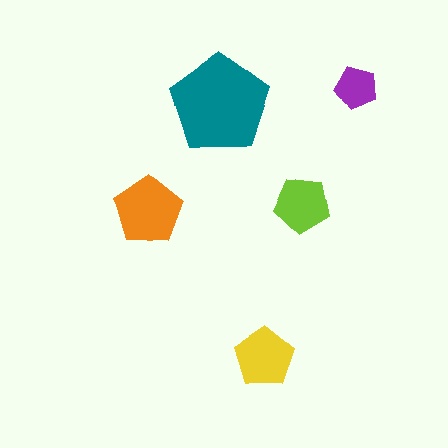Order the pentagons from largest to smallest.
the teal one, the orange one, the yellow one, the lime one, the purple one.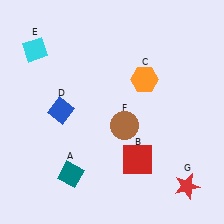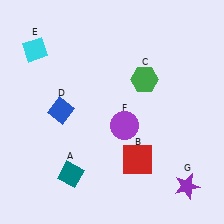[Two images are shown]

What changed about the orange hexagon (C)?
In Image 1, C is orange. In Image 2, it changed to green.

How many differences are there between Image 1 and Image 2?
There are 3 differences between the two images.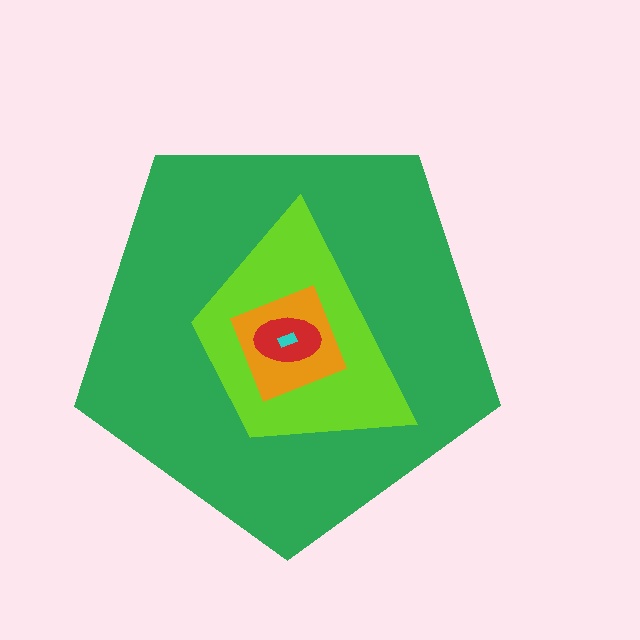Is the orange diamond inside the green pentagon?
Yes.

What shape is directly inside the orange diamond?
The red ellipse.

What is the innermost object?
The cyan rectangle.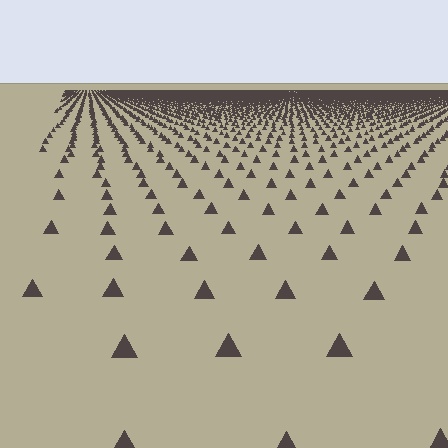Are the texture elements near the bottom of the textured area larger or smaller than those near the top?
Larger. Near the bottom, elements are closer to the viewer and appear at a bigger on-screen size.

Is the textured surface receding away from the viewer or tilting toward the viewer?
The surface is receding away from the viewer. Texture elements get smaller and denser toward the top.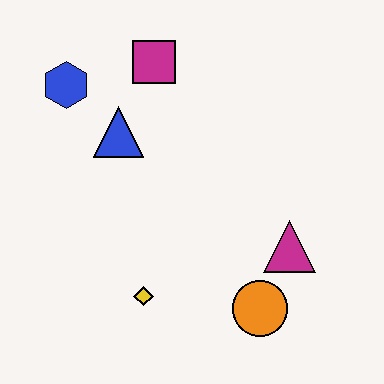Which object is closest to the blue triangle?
The blue hexagon is closest to the blue triangle.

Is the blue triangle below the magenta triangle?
No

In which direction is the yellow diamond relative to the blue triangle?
The yellow diamond is below the blue triangle.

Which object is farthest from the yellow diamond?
The magenta square is farthest from the yellow diamond.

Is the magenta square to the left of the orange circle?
Yes